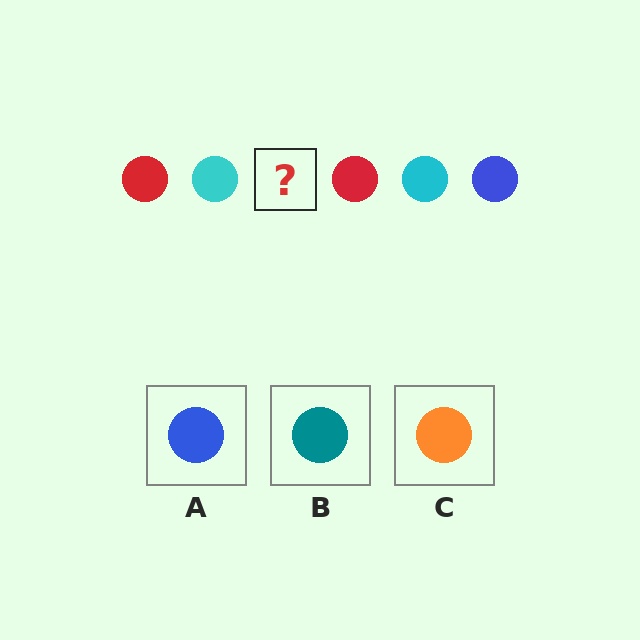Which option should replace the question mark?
Option A.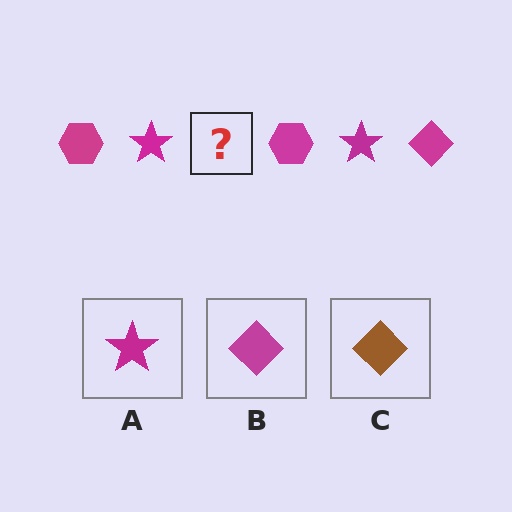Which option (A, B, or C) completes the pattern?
B.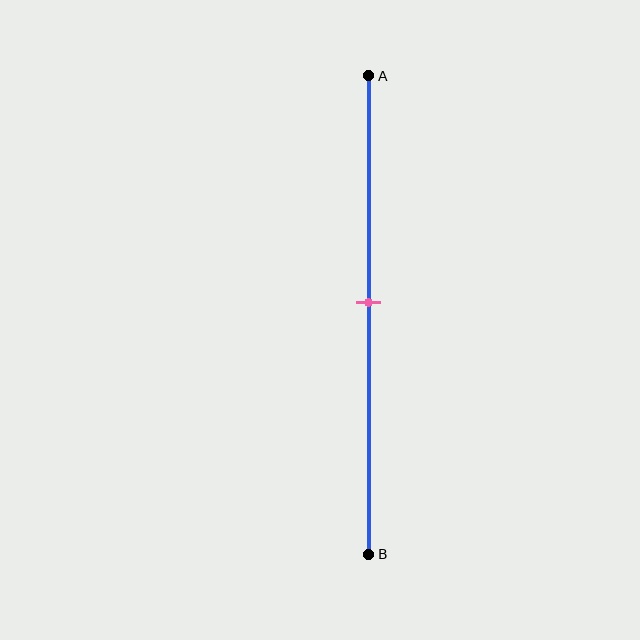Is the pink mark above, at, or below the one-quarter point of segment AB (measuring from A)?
The pink mark is below the one-quarter point of segment AB.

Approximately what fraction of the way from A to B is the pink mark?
The pink mark is approximately 45% of the way from A to B.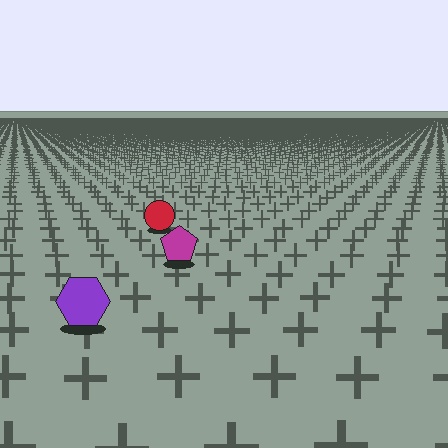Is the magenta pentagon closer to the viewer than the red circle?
Yes. The magenta pentagon is closer — you can tell from the texture gradient: the ground texture is coarser near it.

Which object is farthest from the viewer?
The red circle is farthest from the viewer. It appears smaller and the ground texture around it is denser.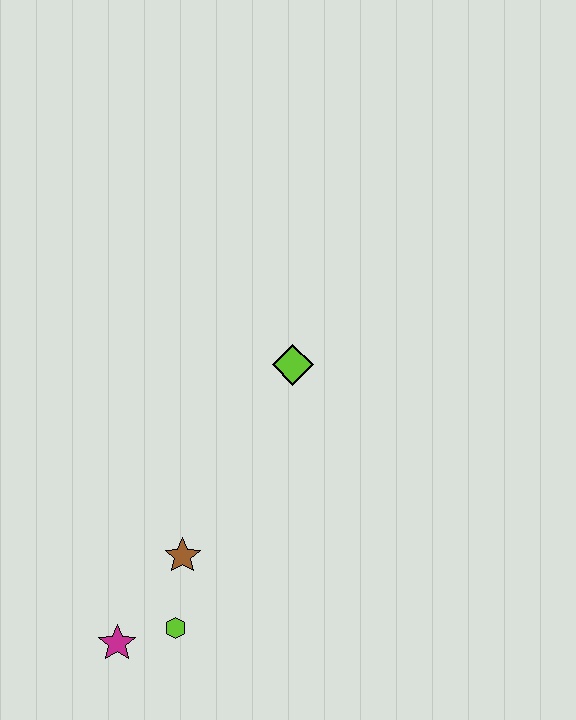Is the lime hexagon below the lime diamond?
Yes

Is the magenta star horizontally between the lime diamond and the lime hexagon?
No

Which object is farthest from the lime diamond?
The magenta star is farthest from the lime diamond.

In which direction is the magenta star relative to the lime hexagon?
The magenta star is to the left of the lime hexagon.